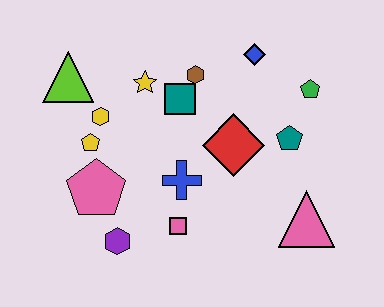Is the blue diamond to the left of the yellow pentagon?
No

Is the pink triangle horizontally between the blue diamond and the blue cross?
No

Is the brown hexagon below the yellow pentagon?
No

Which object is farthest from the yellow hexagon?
The pink triangle is farthest from the yellow hexagon.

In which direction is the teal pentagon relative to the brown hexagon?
The teal pentagon is to the right of the brown hexagon.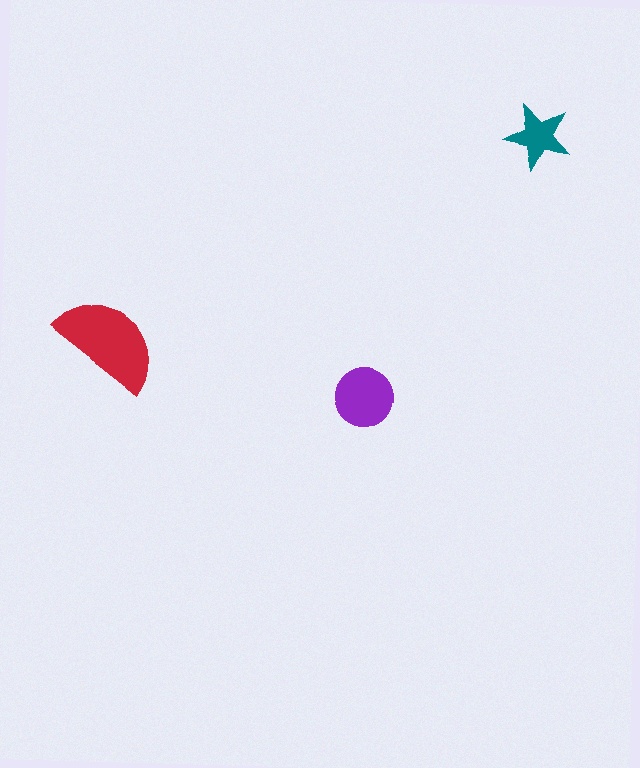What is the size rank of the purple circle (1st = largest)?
2nd.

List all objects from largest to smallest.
The red semicircle, the purple circle, the teal star.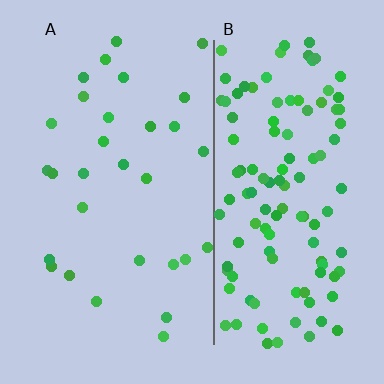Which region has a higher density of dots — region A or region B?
B (the right).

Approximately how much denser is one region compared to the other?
Approximately 4.0× — region B over region A.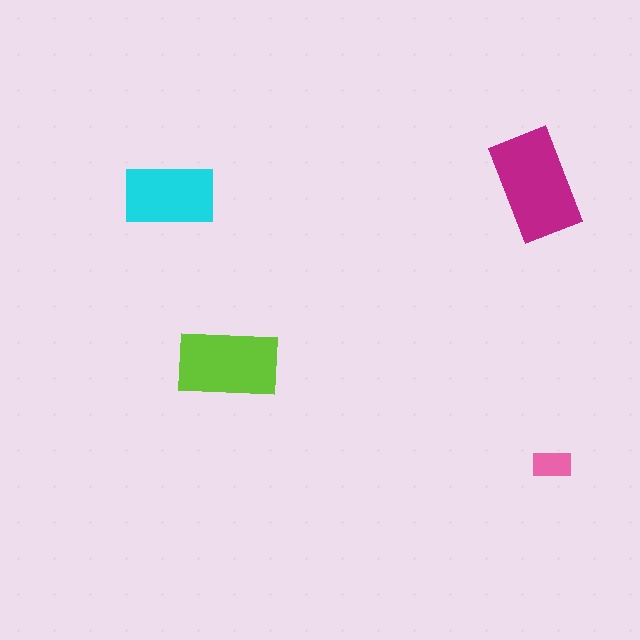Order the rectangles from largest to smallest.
the magenta one, the lime one, the cyan one, the pink one.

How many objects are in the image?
There are 4 objects in the image.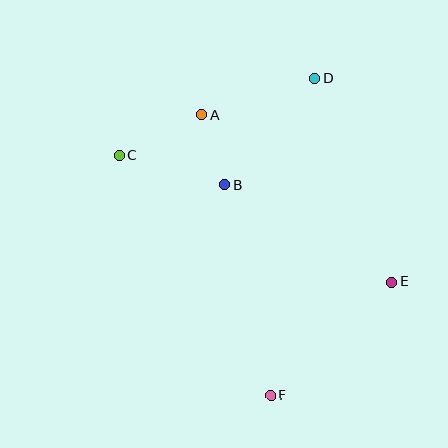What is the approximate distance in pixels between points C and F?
The distance between C and F is approximately 284 pixels.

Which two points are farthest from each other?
Points D and F are farthest from each other.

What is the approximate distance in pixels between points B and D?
The distance between B and D is approximately 139 pixels.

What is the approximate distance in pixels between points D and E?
The distance between D and E is approximately 218 pixels.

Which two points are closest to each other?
Points A and B are closest to each other.